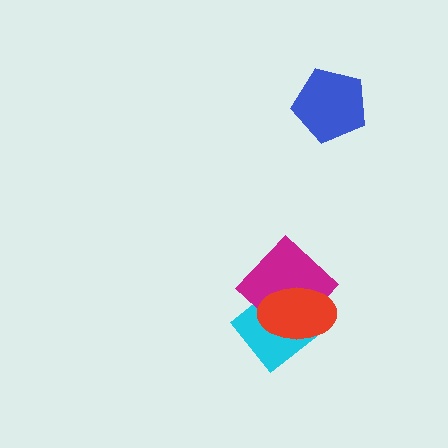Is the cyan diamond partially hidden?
Yes, it is partially covered by another shape.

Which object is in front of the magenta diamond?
The red ellipse is in front of the magenta diamond.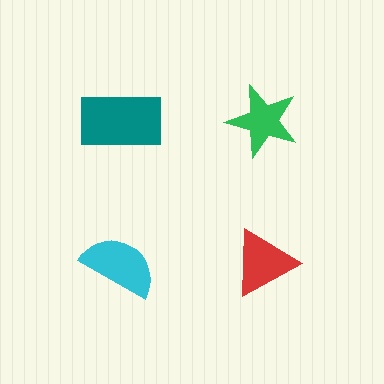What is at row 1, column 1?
A teal rectangle.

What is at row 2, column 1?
A cyan semicircle.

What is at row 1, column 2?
A green star.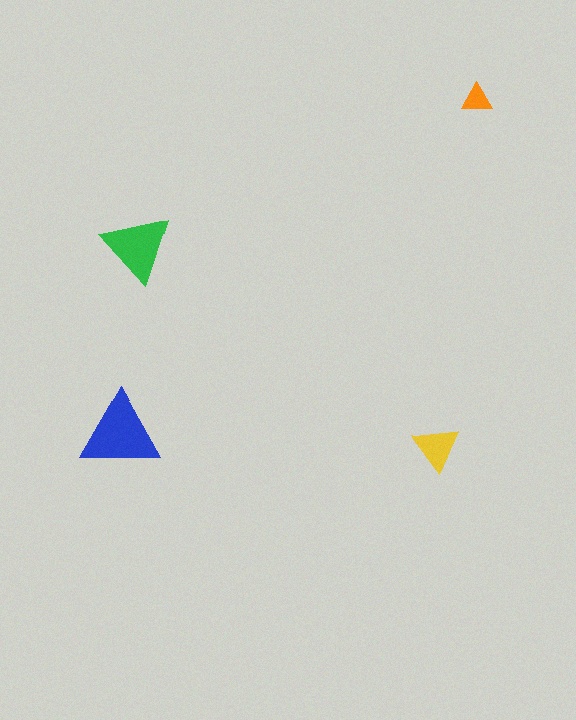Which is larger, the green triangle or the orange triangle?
The green one.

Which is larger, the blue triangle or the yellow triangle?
The blue one.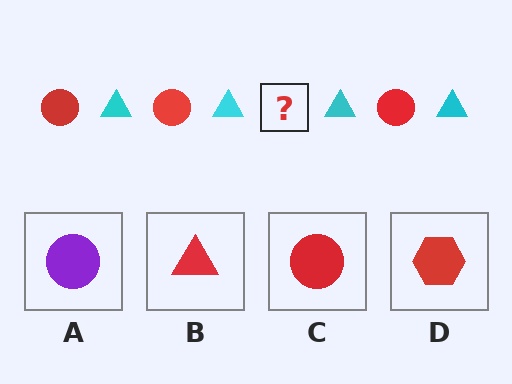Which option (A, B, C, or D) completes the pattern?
C.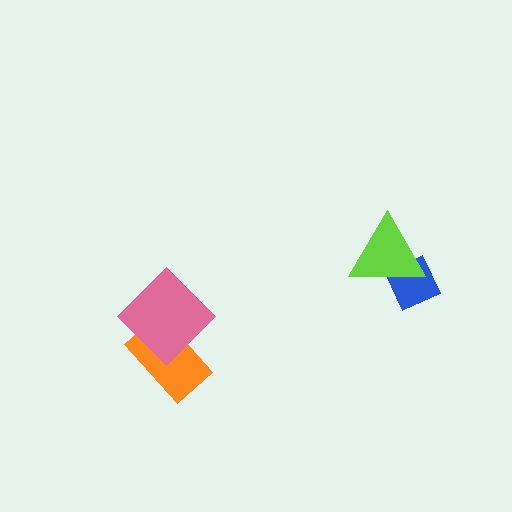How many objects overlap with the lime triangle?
1 object overlaps with the lime triangle.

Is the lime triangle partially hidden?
No, no other shape covers it.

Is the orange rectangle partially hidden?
Yes, it is partially covered by another shape.